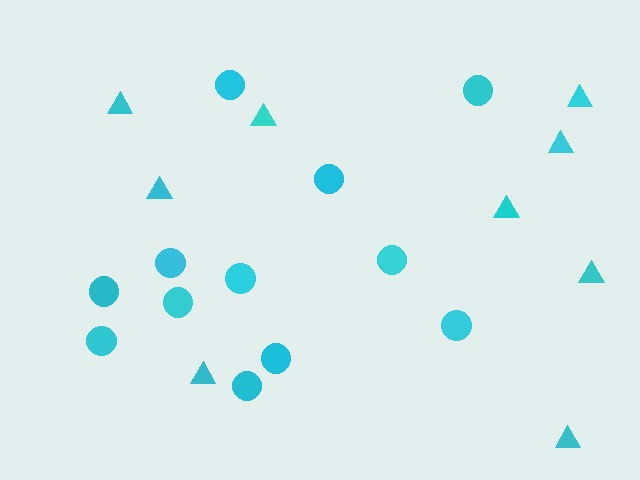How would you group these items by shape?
There are 2 groups: one group of triangles (9) and one group of circles (12).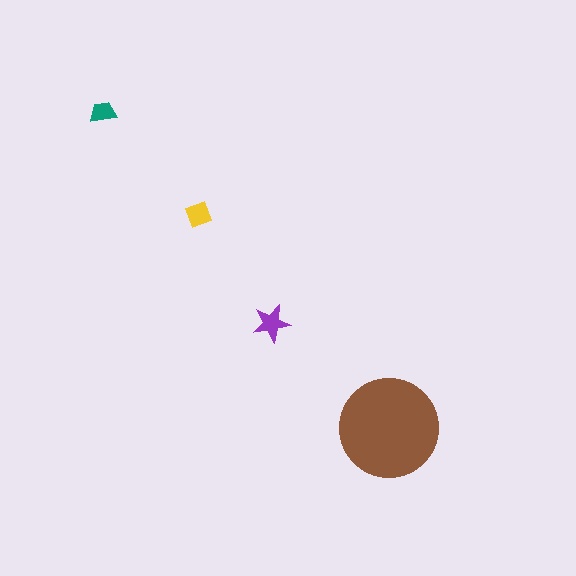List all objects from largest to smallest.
The brown circle, the purple star, the yellow diamond, the teal trapezoid.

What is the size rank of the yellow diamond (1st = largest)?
3rd.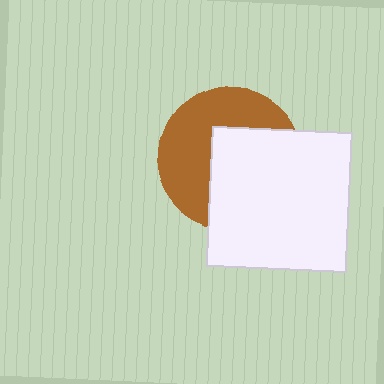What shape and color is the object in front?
The object in front is a white square.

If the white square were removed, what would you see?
You would see the complete brown circle.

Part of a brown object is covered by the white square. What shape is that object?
It is a circle.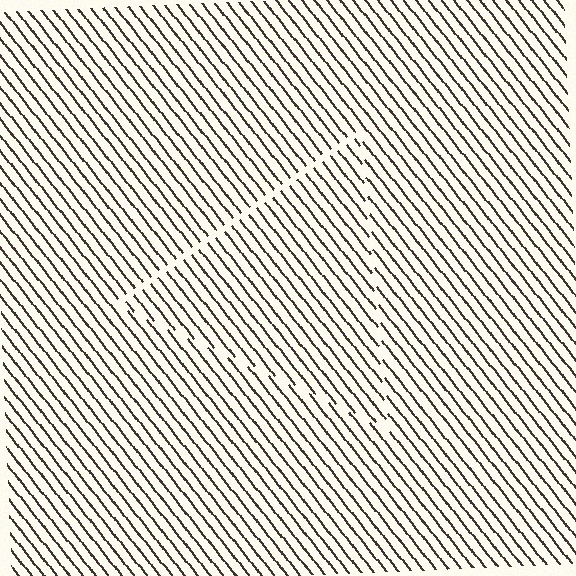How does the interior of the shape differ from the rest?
The interior of the shape contains the same grating, shifted by half a period — the contour is defined by the phase discontinuity where line-ends from the inner and outer gratings abut.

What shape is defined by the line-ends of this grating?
An illusory triangle. The interior of the shape contains the same grating, shifted by half a period — the contour is defined by the phase discontinuity where line-ends from the inner and outer gratings abut.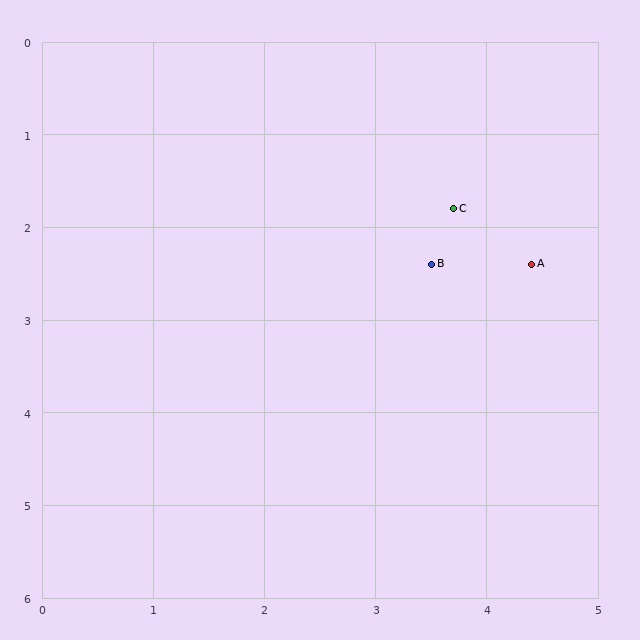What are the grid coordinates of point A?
Point A is at approximately (4.4, 2.4).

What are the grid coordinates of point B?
Point B is at approximately (3.5, 2.4).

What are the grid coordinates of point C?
Point C is at approximately (3.7, 1.8).